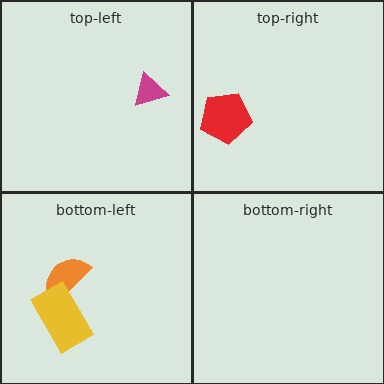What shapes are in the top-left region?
The magenta triangle.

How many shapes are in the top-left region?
1.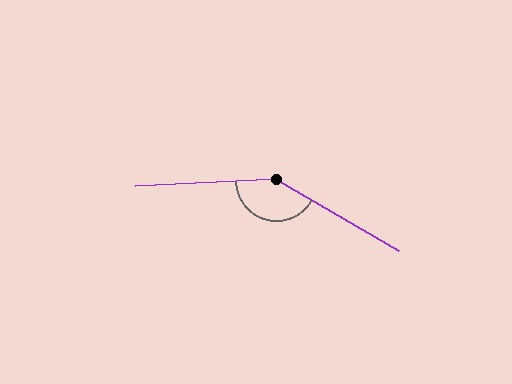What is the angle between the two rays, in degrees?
Approximately 148 degrees.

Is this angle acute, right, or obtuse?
It is obtuse.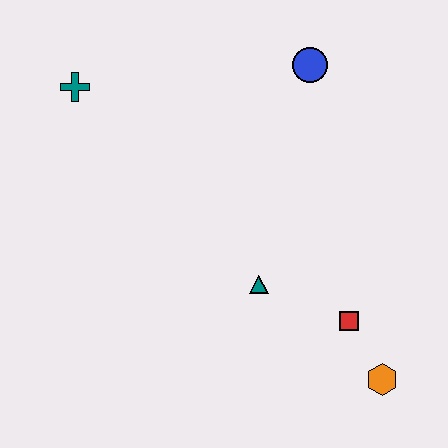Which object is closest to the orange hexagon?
The red square is closest to the orange hexagon.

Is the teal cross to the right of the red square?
No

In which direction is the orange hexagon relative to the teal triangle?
The orange hexagon is to the right of the teal triangle.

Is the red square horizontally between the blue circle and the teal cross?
No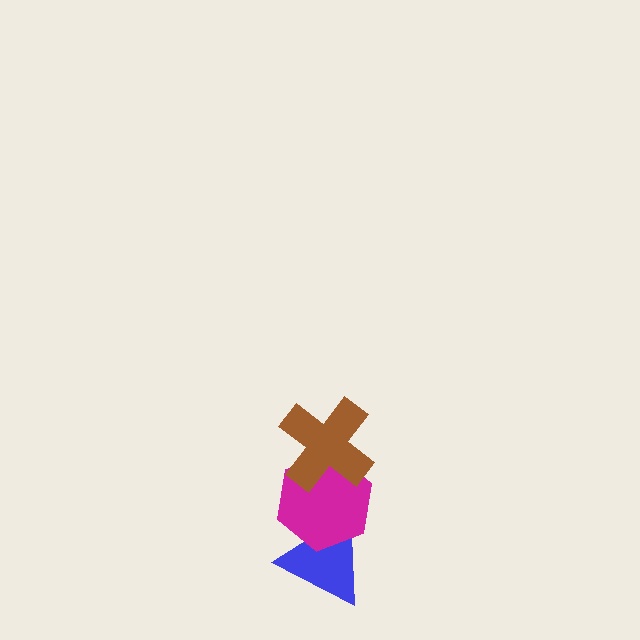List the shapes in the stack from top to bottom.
From top to bottom: the brown cross, the magenta hexagon, the blue triangle.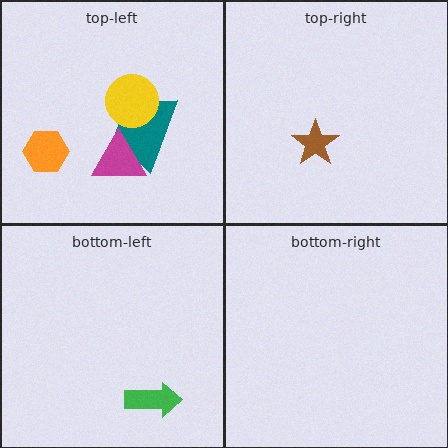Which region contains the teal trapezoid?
The top-left region.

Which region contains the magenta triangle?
The top-left region.